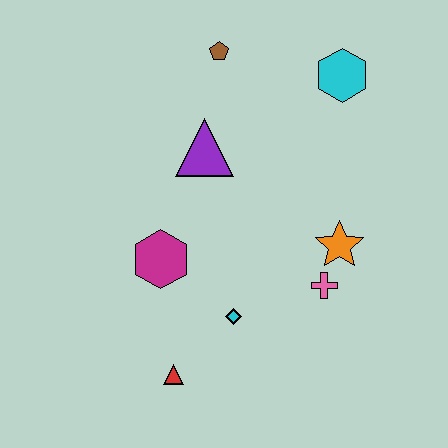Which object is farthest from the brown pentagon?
The red triangle is farthest from the brown pentagon.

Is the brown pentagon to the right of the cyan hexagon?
No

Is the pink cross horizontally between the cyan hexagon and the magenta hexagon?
Yes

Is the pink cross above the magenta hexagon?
No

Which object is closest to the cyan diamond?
The red triangle is closest to the cyan diamond.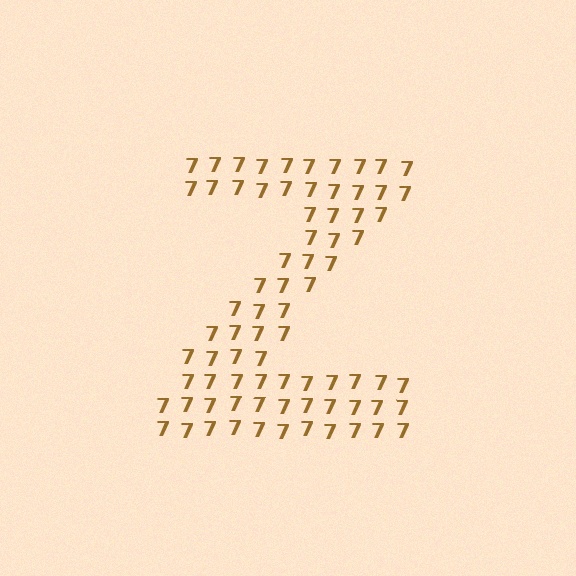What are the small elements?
The small elements are digit 7's.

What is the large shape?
The large shape is the letter Z.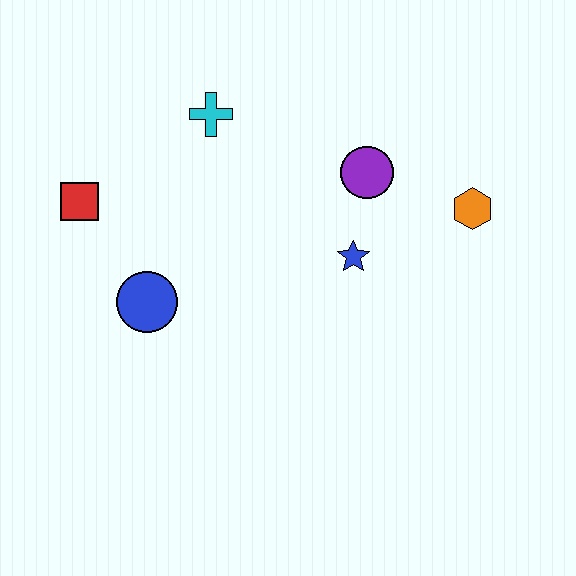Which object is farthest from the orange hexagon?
The red square is farthest from the orange hexagon.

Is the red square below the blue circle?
No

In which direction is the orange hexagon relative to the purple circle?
The orange hexagon is to the right of the purple circle.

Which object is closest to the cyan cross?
The red square is closest to the cyan cross.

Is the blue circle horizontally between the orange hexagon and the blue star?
No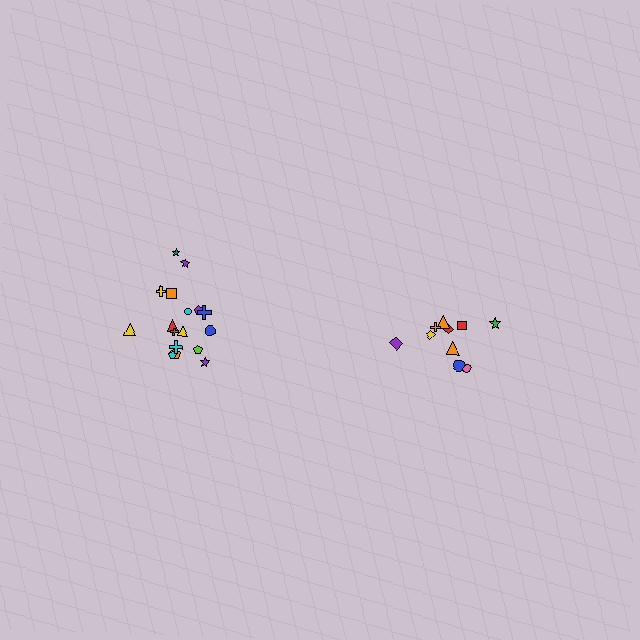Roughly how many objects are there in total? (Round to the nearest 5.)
Roughly 30 objects in total.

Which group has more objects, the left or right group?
The left group.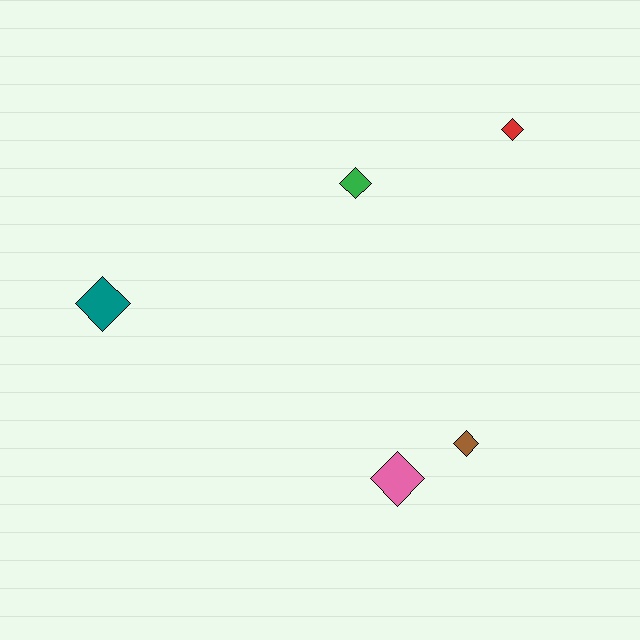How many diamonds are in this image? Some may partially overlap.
There are 5 diamonds.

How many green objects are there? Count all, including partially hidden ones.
There is 1 green object.